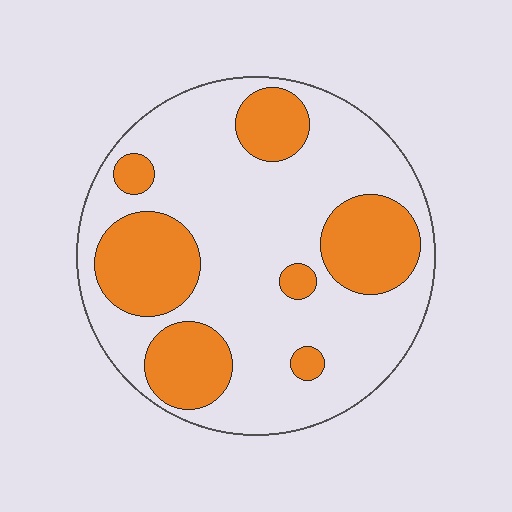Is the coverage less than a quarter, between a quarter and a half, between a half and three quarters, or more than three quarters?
Between a quarter and a half.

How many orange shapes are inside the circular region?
7.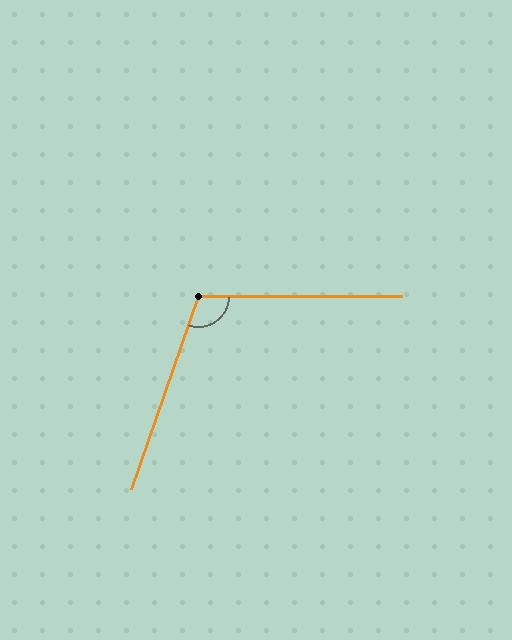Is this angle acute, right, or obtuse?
It is obtuse.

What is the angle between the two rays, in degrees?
Approximately 109 degrees.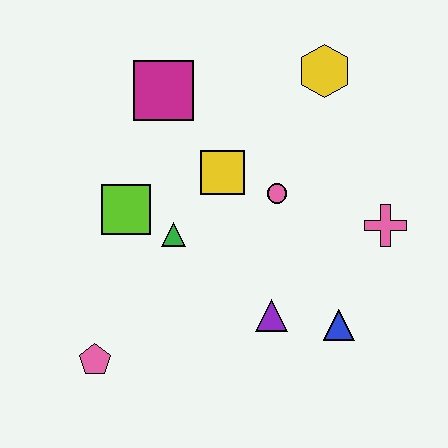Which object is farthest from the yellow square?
The pink pentagon is farthest from the yellow square.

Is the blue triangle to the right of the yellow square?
Yes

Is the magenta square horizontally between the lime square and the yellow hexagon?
Yes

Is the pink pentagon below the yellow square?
Yes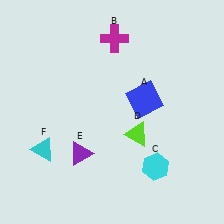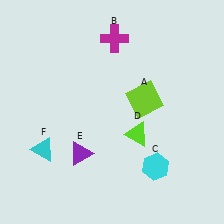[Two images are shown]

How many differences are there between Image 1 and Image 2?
There is 1 difference between the two images.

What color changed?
The square (A) changed from blue in Image 1 to lime in Image 2.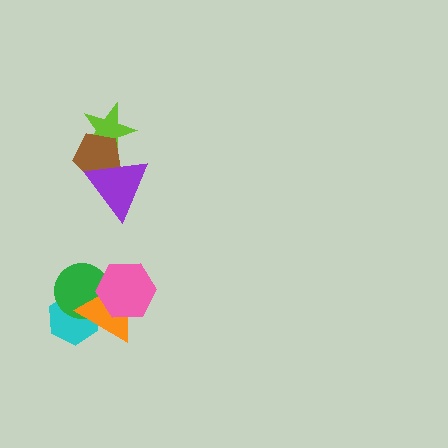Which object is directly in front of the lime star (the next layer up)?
The brown pentagon is directly in front of the lime star.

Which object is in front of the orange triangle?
The pink hexagon is in front of the orange triangle.